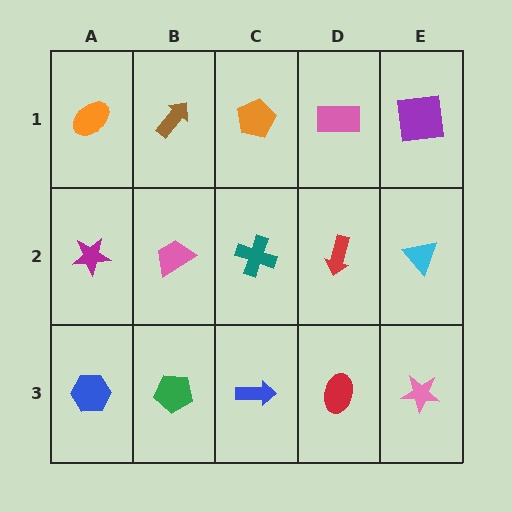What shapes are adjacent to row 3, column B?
A pink trapezoid (row 2, column B), a blue hexagon (row 3, column A), a blue arrow (row 3, column C).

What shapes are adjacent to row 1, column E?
A cyan triangle (row 2, column E), a pink rectangle (row 1, column D).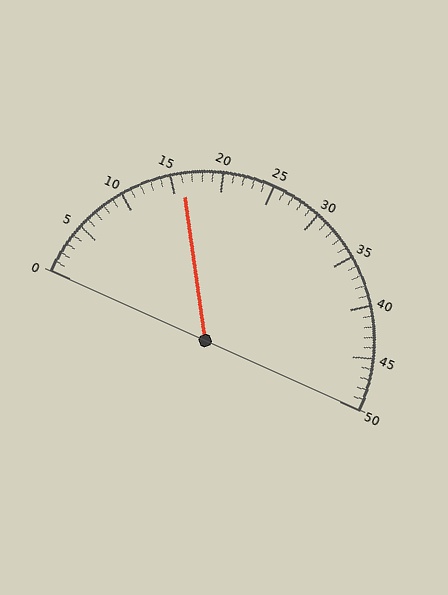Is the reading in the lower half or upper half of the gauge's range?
The reading is in the lower half of the range (0 to 50).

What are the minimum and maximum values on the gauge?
The gauge ranges from 0 to 50.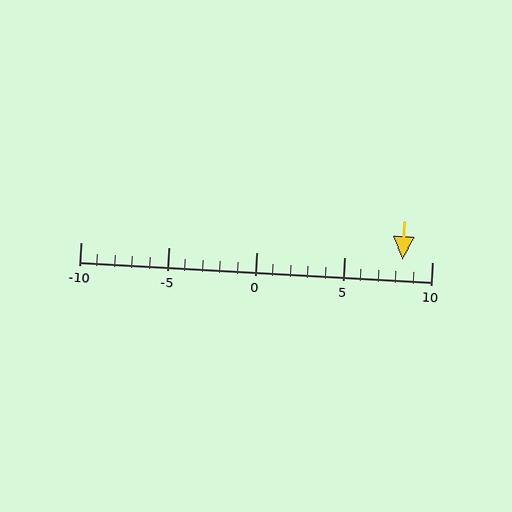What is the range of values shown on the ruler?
The ruler shows values from -10 to 10.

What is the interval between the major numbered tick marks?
The major tick marks are spaced 5 units apart.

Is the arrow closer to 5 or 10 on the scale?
The arrow is closer to 10.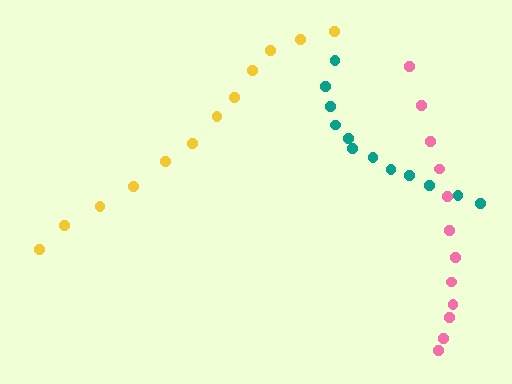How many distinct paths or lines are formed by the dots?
There are 3 distinct paths.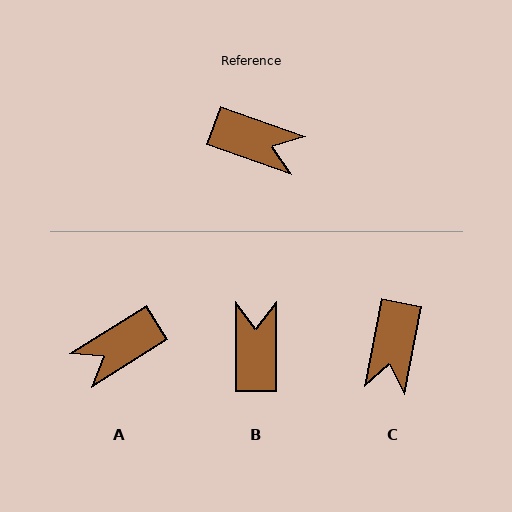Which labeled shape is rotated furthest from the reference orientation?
A, about 128 degrees away.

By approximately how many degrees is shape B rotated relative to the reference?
Approximately 110 degrees counter-clockwise.